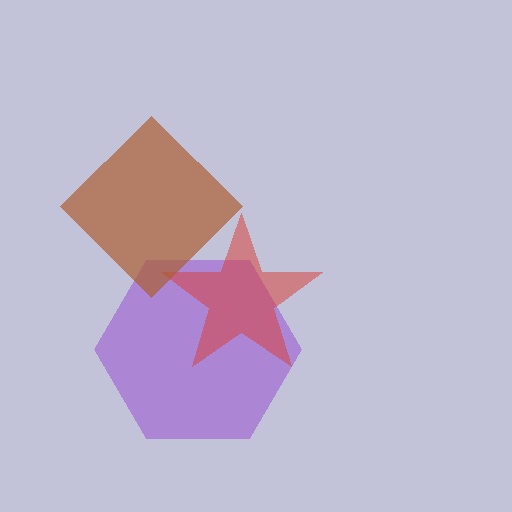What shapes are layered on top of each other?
The layered shapes are: a purple hexagon, a red star, a brown diamond.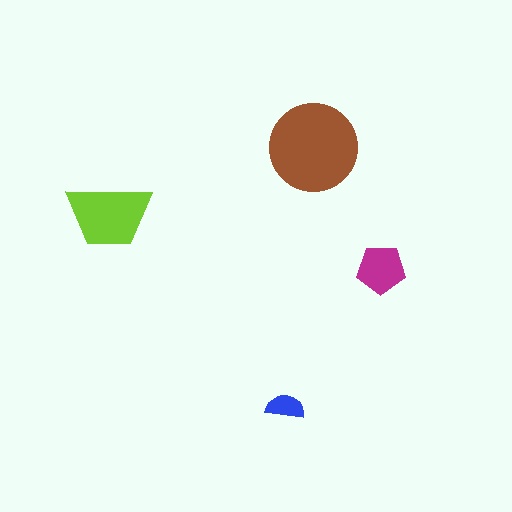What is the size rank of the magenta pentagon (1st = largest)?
3rd.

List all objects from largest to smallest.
The brown circle, the lime trapezoid, the magenta pentagon, the blue semicircle.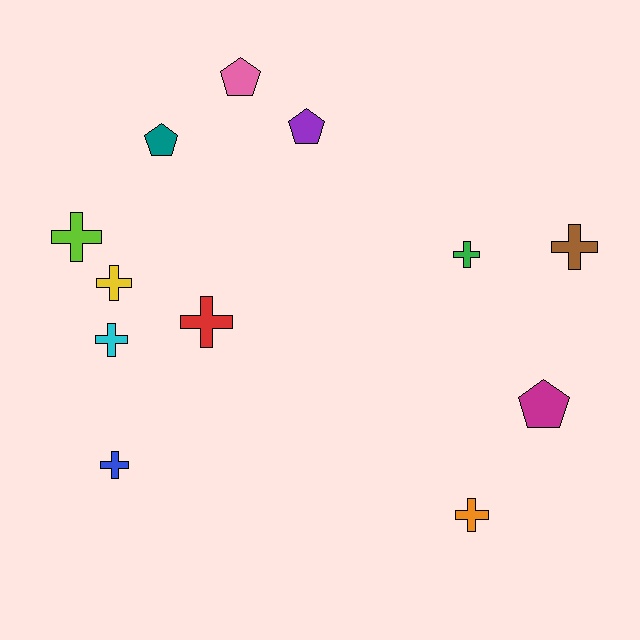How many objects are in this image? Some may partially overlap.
There are 12 objects.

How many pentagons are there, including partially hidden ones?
There are 4 pentagons.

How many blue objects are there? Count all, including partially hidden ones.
There is 1 blue object.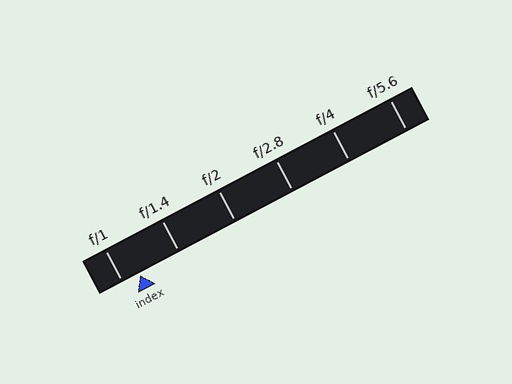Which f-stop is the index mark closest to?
The index mark is closest to f/1.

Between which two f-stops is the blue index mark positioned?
The index mark is between f/1 and f/1.4.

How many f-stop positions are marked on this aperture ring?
There are 6 f-stop positions marked.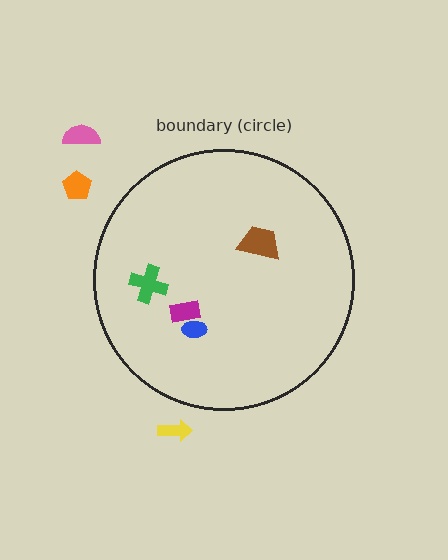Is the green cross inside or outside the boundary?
Inside.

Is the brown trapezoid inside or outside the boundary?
Inside.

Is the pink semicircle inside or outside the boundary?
Outside.